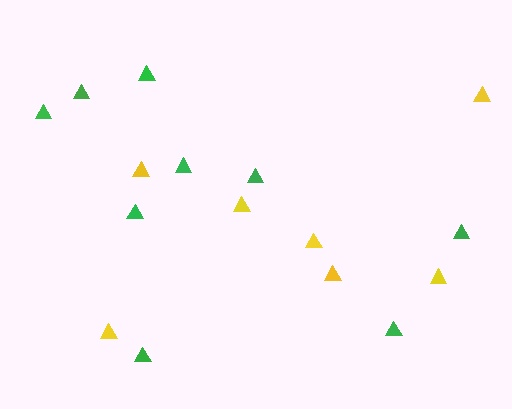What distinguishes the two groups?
There are 2 groups: one group of yellow triangles (7) and one group of green triangles (9).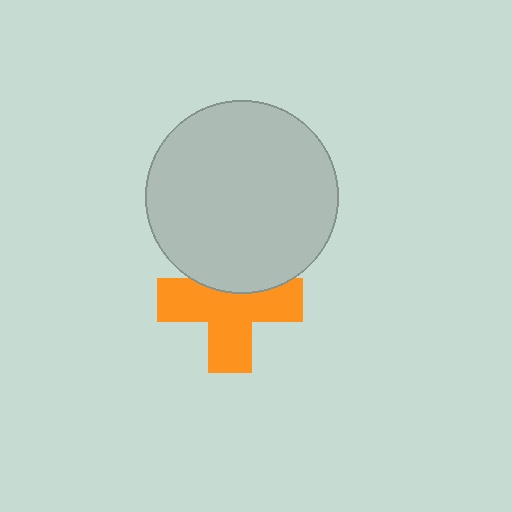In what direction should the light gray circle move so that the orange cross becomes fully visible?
The light gray circle should move up. That is the shortest direction to clear the overlap and leave the orange cross fully visible.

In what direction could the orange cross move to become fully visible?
The orange cross could move down. That would shift it out from behind the light gray circle entirely.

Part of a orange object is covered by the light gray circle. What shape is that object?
It is a cross.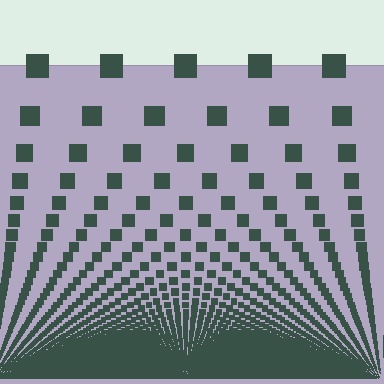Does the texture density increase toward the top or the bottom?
Density increases toward the bottom.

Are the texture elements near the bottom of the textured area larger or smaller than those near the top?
Smaller. The gradient is inverted — elements near the bottom are smaller and denser.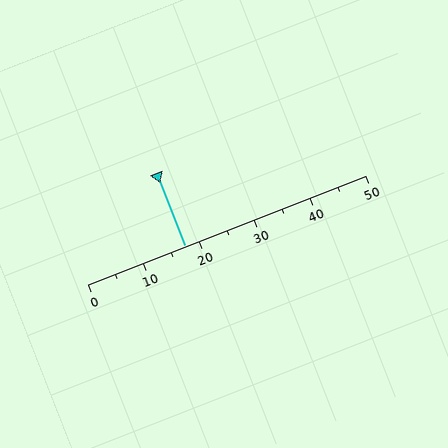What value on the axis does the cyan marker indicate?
The marker indicates approximately 17.5.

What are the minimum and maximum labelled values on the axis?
The axis runs from 0 to 50.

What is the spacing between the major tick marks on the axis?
The major ticks are spaced 10 apart.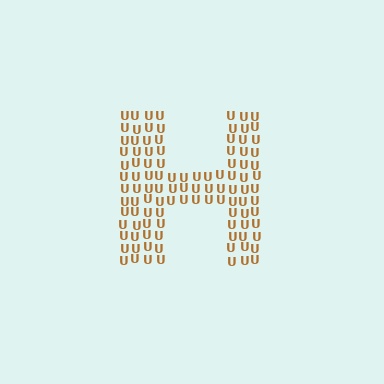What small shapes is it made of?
It is made of small letter U's.